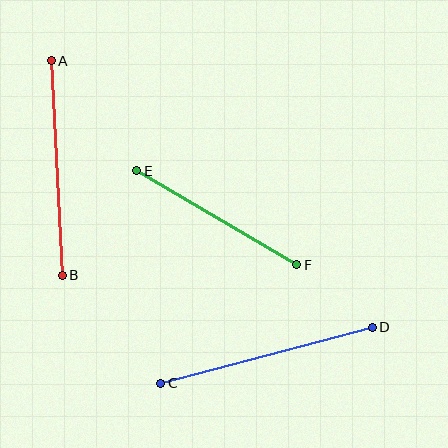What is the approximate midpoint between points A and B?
The midpoint is at approximately (57, 168) pixels.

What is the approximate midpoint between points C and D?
The midpoint is at approximately (267, 355) pixels.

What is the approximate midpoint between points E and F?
The midpoint is at approximately (217, 218) pixels.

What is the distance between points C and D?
The distance is approximately 218 pixels.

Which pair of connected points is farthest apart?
Points C and D are farthest apart.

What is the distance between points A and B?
The distance is approximately 215 pixels.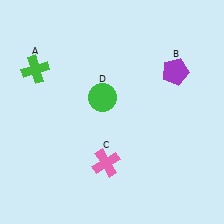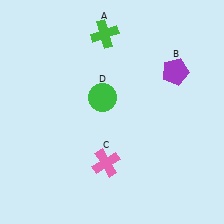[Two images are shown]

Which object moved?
The green cross (A) moved right.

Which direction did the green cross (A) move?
The green cross (A) moved right.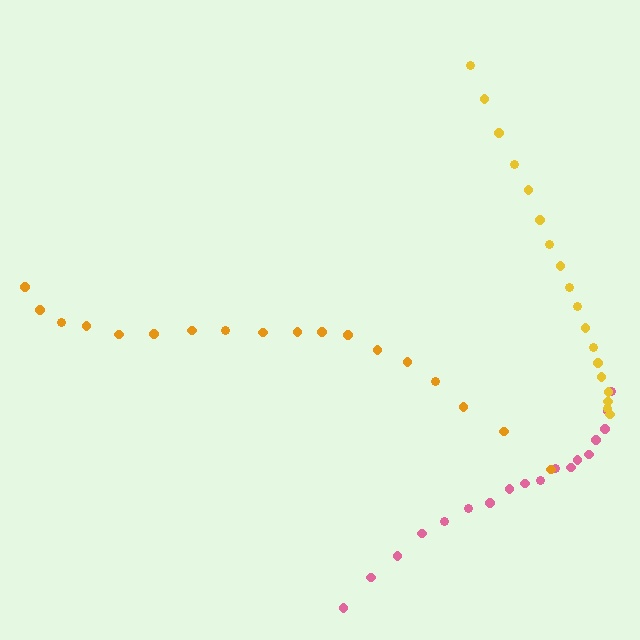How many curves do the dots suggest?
There are 3 distinct paths.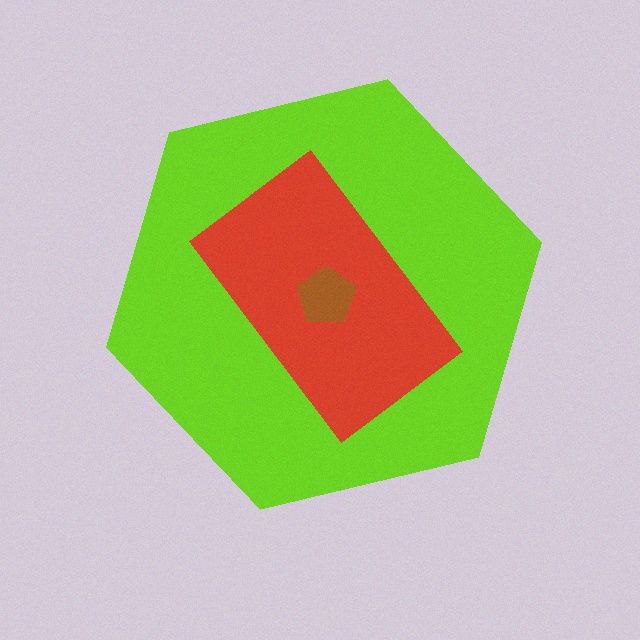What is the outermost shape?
The lime hexagon.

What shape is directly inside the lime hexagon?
The red rectangle.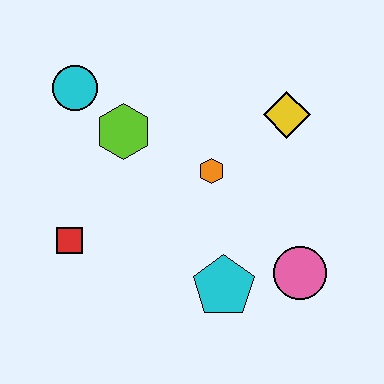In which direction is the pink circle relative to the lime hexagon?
The pink circle is to the right of the lime hexagon.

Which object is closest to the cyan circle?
The lime hexagon is closest to the cyan circle.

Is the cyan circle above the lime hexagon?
Yes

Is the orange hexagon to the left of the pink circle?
Yes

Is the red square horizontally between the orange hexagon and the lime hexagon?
No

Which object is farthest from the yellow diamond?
The red square is farthest from the yellow diamond.